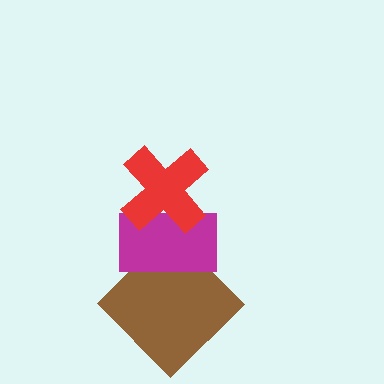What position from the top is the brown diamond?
The brown diamond is 3rd from the top.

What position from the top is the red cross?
The red cross is 1st from the top.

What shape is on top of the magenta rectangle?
The red cross is on top of the magenta rectangle.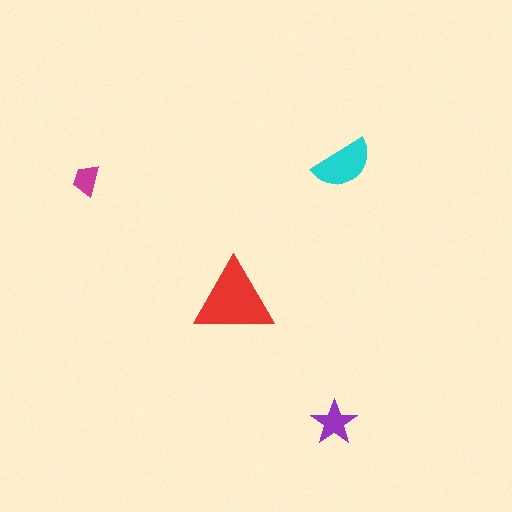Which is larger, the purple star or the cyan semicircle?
The cyan semicircle.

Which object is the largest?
The red triangle.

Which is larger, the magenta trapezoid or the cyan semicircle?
The cyan semicircle.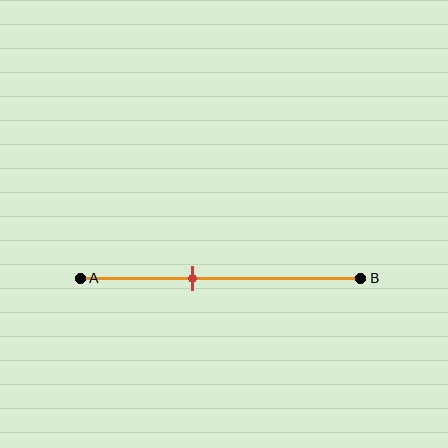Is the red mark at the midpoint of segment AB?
No, the mark is at about 40% from A, not at the 50% midpoint.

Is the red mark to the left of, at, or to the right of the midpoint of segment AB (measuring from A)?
The red mark is to the left of the midpoint of segment AB.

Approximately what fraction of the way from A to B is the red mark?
The red mark is approximately 40% of the way from A to B.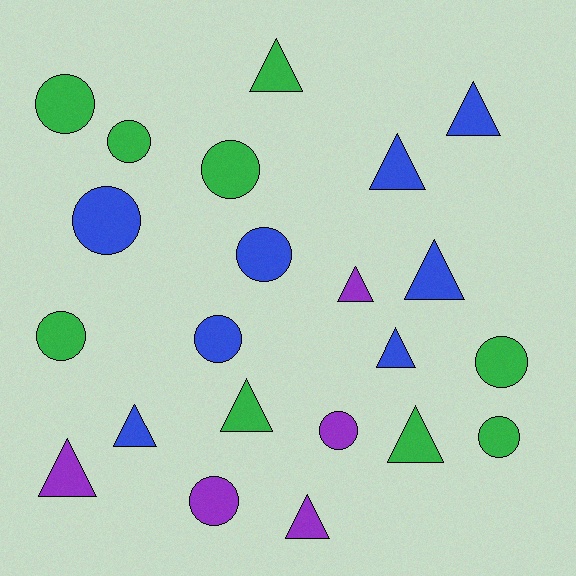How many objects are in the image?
There are 22 objects.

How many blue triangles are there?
There are 5 blue triangles.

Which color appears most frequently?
Green, with 9 objects.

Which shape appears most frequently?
Circle, with 11 objects.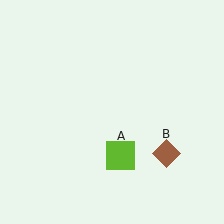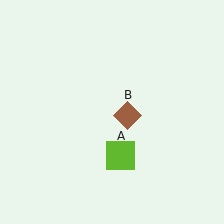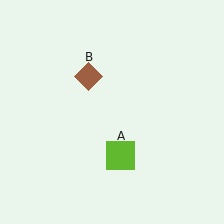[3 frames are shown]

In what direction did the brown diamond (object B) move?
The brown diamond (object B) moved up and to the left.